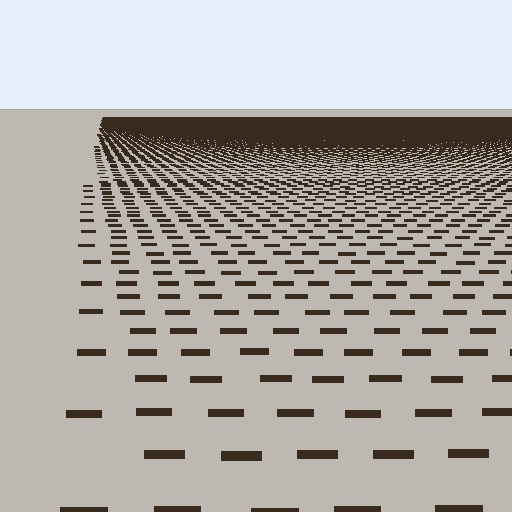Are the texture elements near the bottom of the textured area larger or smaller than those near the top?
Larger. Near the bottom, elements are closer to the viewer and appear at a bigger on-screen size.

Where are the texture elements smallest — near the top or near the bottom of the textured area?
Near the top.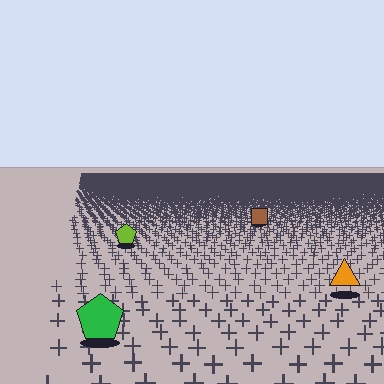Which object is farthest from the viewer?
The brown square is farthest from the viewer. It appears smaller and the ground texture around it is denser.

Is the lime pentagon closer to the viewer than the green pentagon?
No. The green pentagon is closer — you can tell from the texture gradient: the ground texture is coarser near it.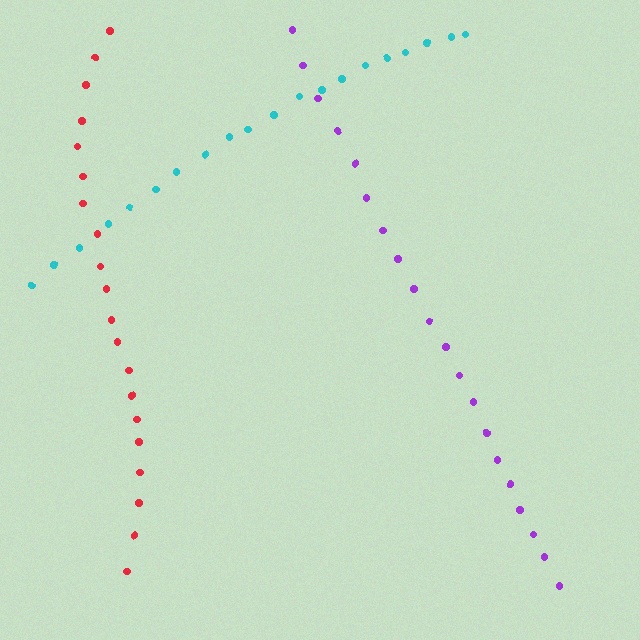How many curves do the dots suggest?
There are 3 distinct paths.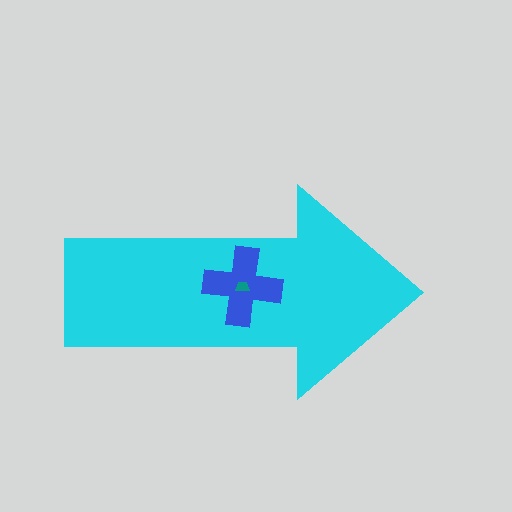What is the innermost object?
The teal trapezoid.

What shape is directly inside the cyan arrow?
The blue cross.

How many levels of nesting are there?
3.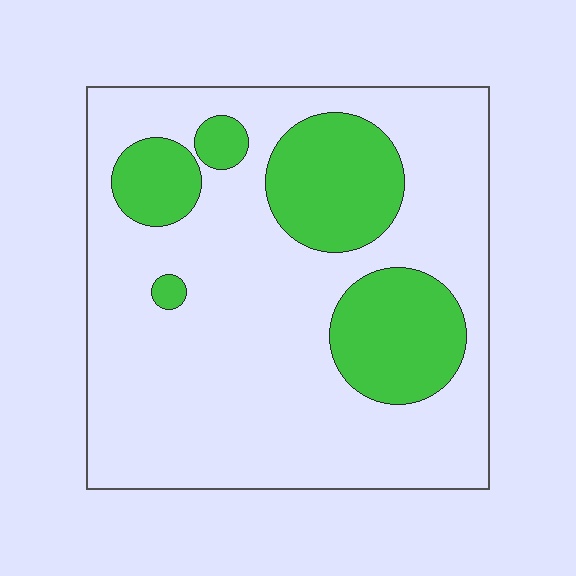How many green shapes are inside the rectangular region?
5.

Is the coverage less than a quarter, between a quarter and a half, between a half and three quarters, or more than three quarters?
Less than a quarter.